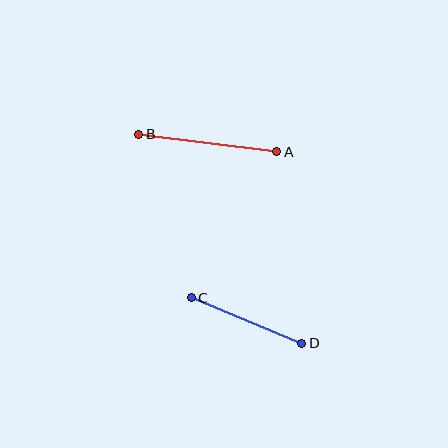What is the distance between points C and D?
The distance is approximately 119 pixels.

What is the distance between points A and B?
The distance is approximately 139 pixels.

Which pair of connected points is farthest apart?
Points A and B are farthest apart.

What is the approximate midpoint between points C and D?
The midpoint is at approximately (246, 321) pixels.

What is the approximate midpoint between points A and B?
The midpoint is at approximately (208, 143) pixels.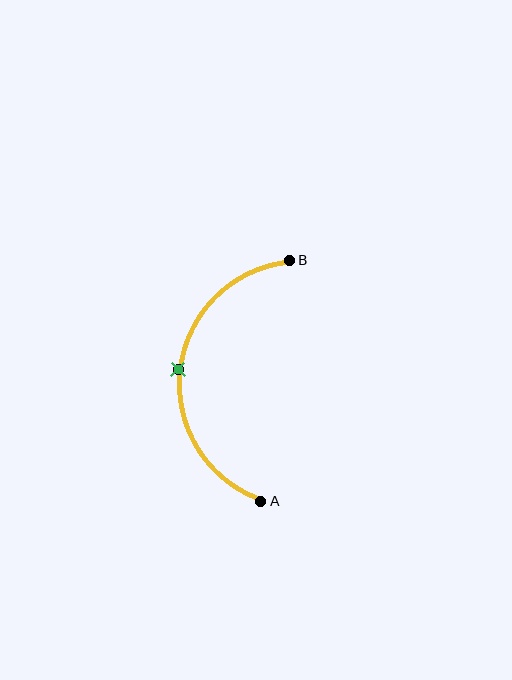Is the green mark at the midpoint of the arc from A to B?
Yes. The green mark lies on the arc at equal arc-length from both A and B — it is the arc midpoint.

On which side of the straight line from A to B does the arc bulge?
The arc bulges to the left of the straight line connecting A and B.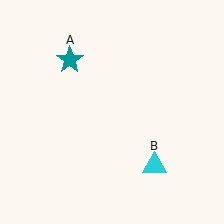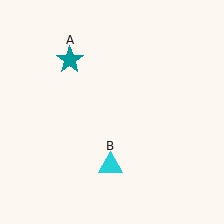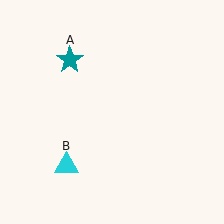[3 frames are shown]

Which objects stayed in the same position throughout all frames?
Teal star (object A) remained stationary.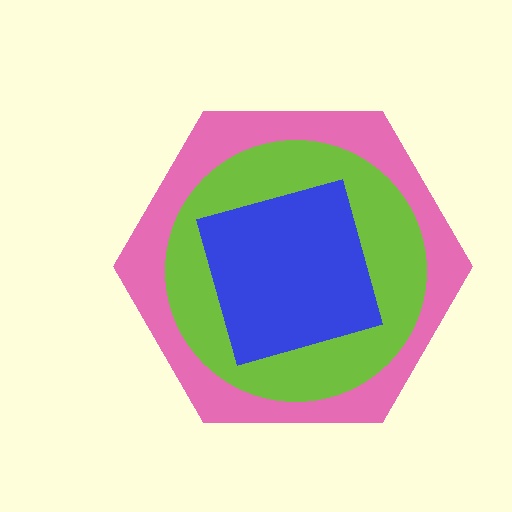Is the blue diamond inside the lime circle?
Yes.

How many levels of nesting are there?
3.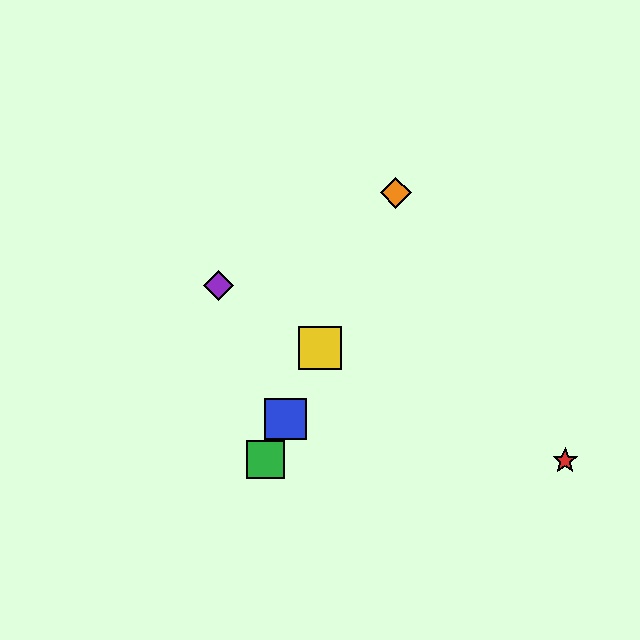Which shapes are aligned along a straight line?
The blue square, the green square, the yellow square, the orange diamond are aligned along a straight line.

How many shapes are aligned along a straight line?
4 shapes (the blue square, the green square, the yellow square, the orange diamond) are aligned along a straight line.